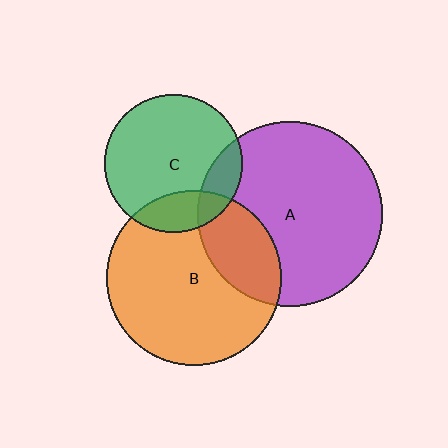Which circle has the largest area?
Circle A (purple).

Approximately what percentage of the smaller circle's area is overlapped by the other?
Approximately 20%.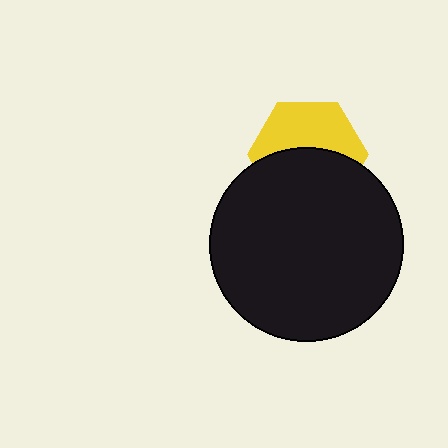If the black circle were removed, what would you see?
You would see the complete yellow hexagon.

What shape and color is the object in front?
The object in front is a black circle.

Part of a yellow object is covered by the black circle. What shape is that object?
It is a hexagon.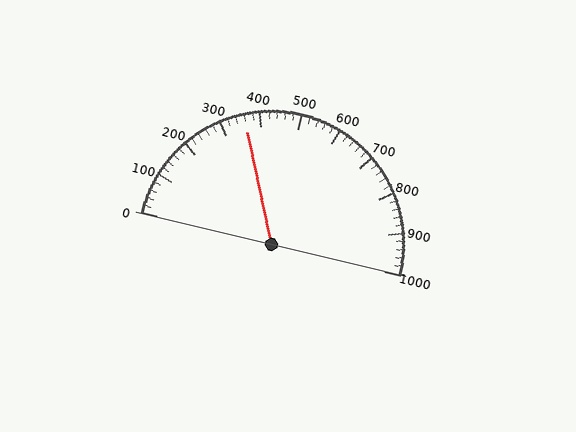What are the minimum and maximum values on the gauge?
The gauge ranges from 0 to 1000.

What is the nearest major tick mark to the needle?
The nearest major tick mark is 400.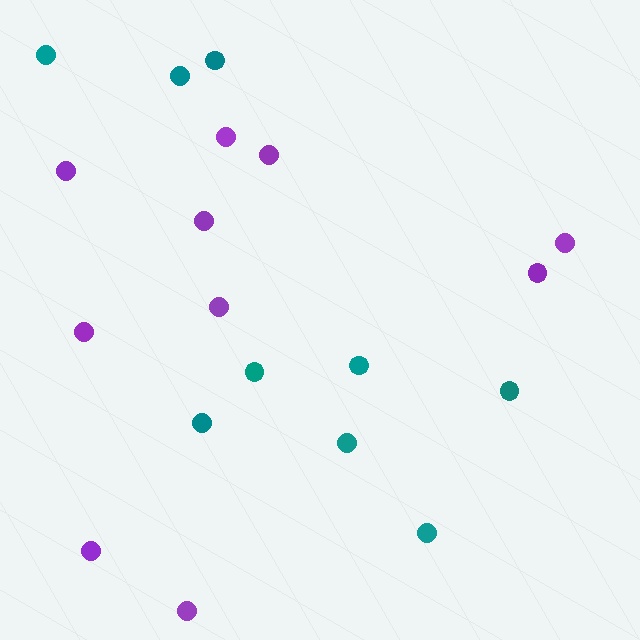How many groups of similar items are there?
There are 2 groups: one group of teal circles (9) and one group of purple circles (10).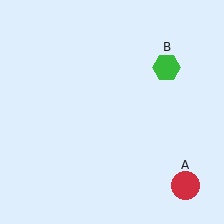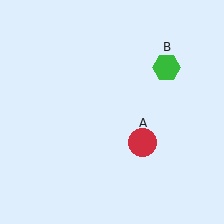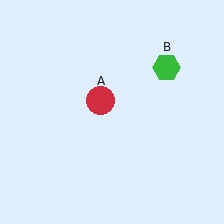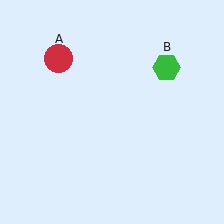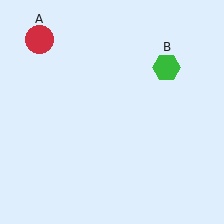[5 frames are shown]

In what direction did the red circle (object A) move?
The red circle (object A) moved up and to the left.